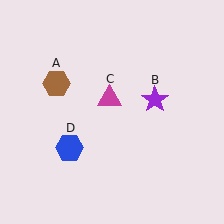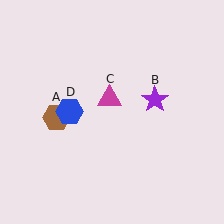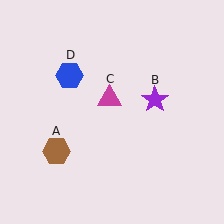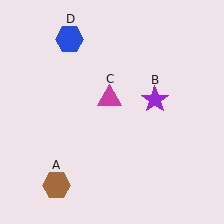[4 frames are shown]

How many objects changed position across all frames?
2 objects changed position: brown hexagon (object A), blue hexagon (object D).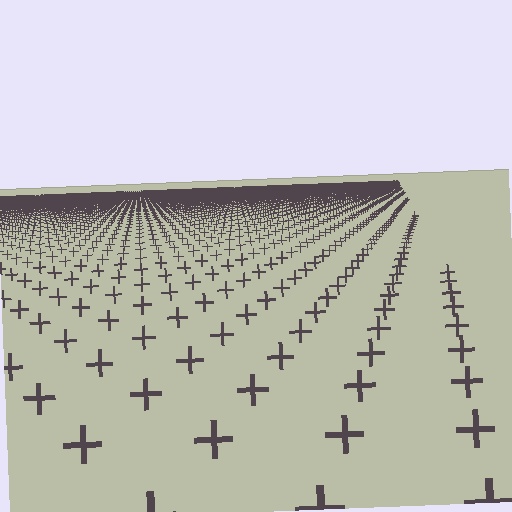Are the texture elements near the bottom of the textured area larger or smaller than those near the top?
Larger. Near the bottom, elements are closer to the viewer and appear at a bigger on-screen size.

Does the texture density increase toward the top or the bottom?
Density increases toward the top.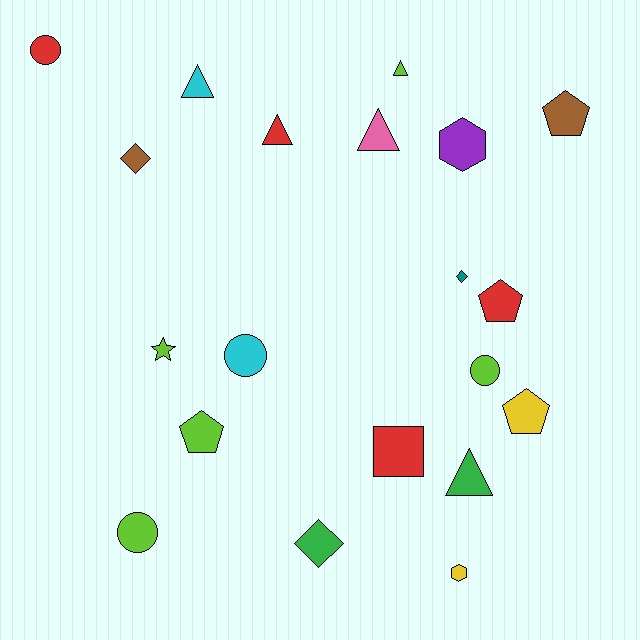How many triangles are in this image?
There are 5 triangles.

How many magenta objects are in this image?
There are no magenta objects.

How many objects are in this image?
There are 20 objects.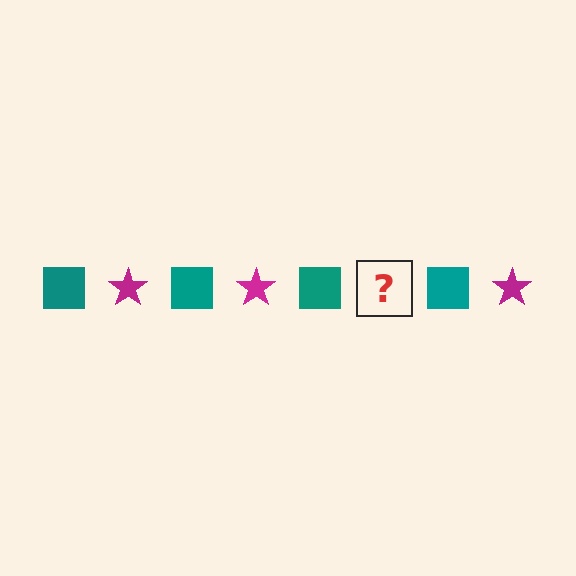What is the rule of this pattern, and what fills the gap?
The rule is that the pattern alternates between teal square and magenta star. The gap should be filled with a magenta star.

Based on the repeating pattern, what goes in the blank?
The blank should be a magenta star.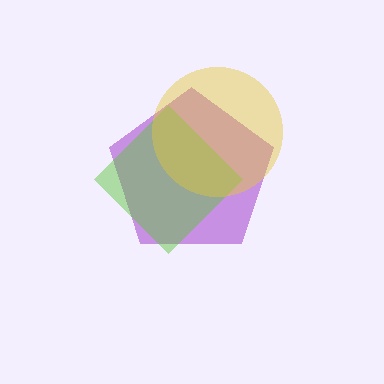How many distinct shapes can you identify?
There are 3 distinct shapes: a purple pentagon, a lime diamond, a yellow circle.